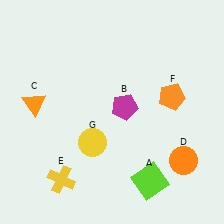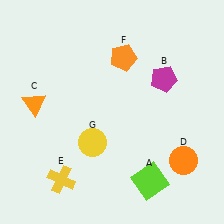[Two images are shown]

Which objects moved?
The objects that moved are: the magenta pentagon (B), the orange pentagon (F).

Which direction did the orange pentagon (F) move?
The orange pentagon (F) moved left.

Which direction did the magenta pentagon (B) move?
The magenta pentagon (B) moved right.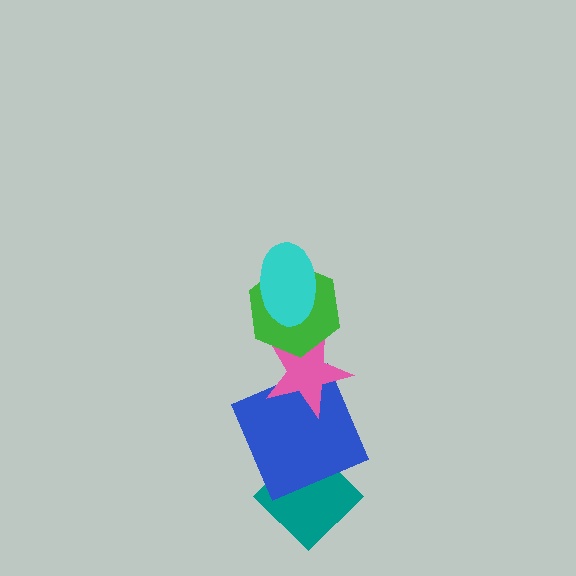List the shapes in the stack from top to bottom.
From top to bottom: the cyan ellipse, the green hexagon, the pink star, the blue square, the teal diamond.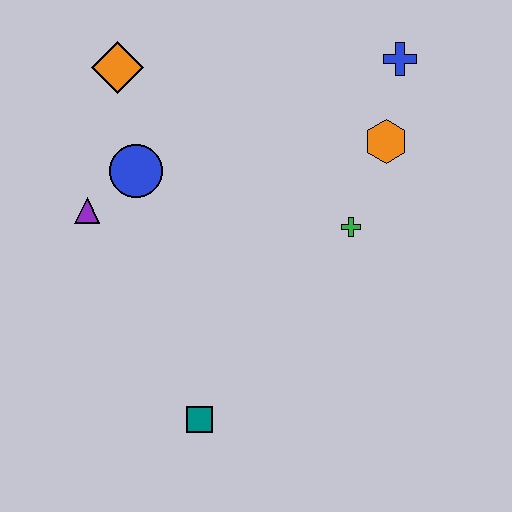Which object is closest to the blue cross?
The orange hexagon is closest to the blue cross.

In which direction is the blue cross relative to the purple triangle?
The blue cross is to the right of the purple triangle.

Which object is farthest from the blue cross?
The teal square is farthest from the blue cross.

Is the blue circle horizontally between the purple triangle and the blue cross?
Yes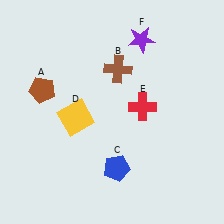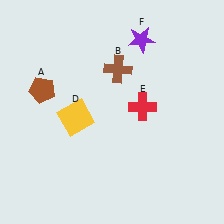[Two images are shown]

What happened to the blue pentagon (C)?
The blue pentagon (C) was removed in Image 2. It was in the bottom-right area of Image 1.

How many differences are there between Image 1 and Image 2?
There is 1 difference between the two images.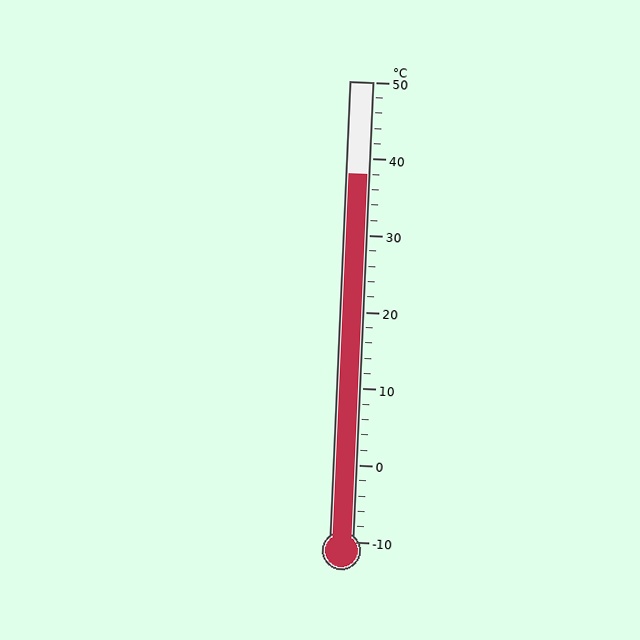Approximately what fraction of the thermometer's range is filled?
The thermometer is filled to approximately 80% of its range.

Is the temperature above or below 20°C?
The temperature is above 20°C.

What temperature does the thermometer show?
The thermometer shows approximately 38°C.